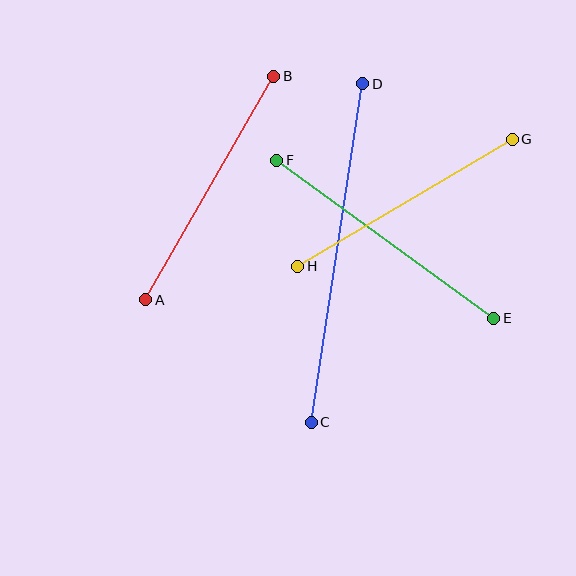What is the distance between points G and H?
The distance is approximately 249 pixels.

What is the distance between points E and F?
The distance is approximately 268 pixels.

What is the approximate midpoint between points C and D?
The midpoint is at approximately (337, 253) pixels.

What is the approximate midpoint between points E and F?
The midpoint is at approximately (385, 239) pixels.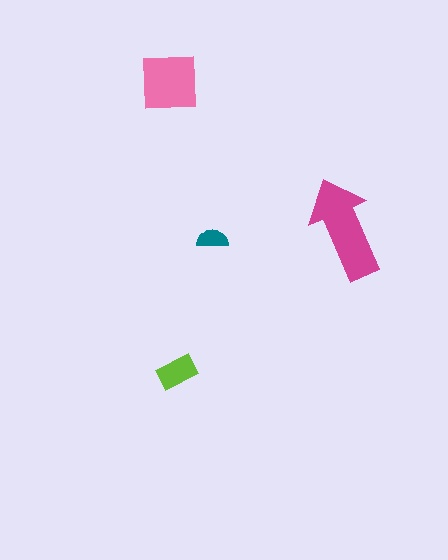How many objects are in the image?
There are 4 objects in the image.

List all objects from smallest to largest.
The teal semicircle, the lime rectangle, the pink square, the magenta arrow.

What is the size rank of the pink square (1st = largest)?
2nd.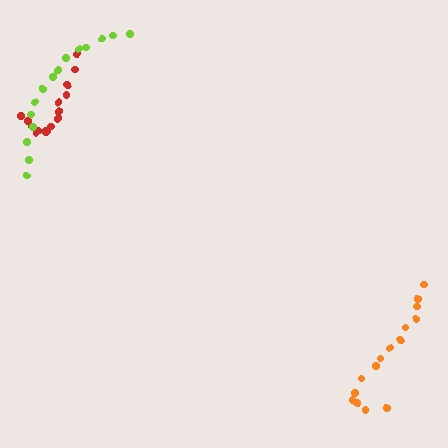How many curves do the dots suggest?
There are 3 distinct paths.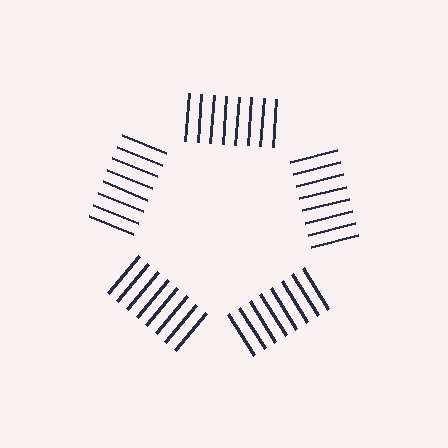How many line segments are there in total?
40 — 8 along each of the 5 edges.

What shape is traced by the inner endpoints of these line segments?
An illusory pentagon — the line segments terminate on its edges but no continuous stroke is drawn.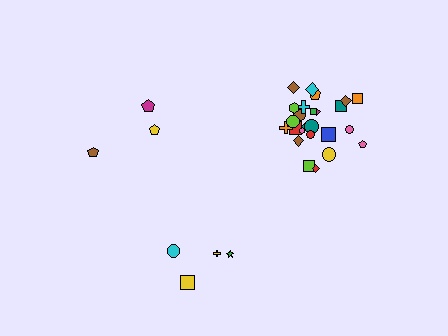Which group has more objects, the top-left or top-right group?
The top-right group.